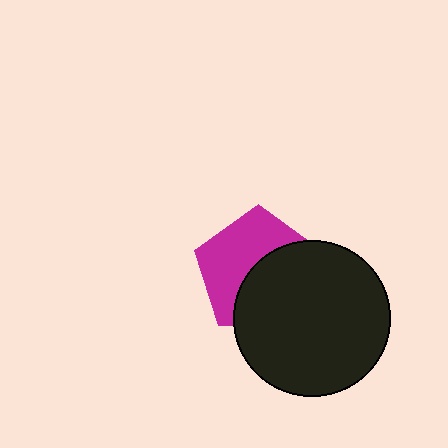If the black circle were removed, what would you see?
You would see the complete magenta pentagon.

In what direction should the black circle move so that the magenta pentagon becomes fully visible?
The black circle should move toward the lower-right. That is the shortest direction to clear the overlap and leave the magenta pentagon fully visible.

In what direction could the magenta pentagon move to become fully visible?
The magenta pentagon could move toward the upper-left. That would shift it out from behind the black circle entirely.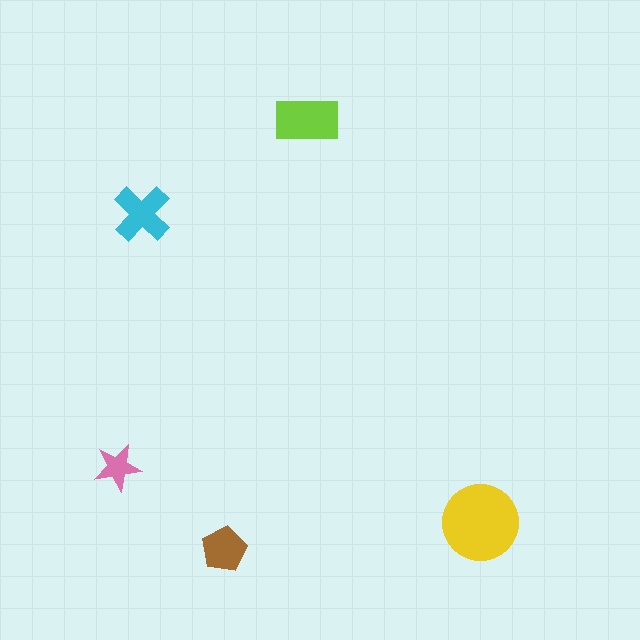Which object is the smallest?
The pink star.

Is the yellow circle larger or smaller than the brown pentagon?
Larger.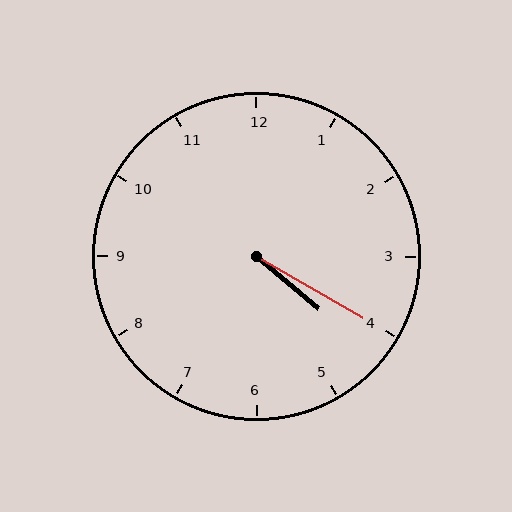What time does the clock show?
4:20.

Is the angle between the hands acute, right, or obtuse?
It is acute.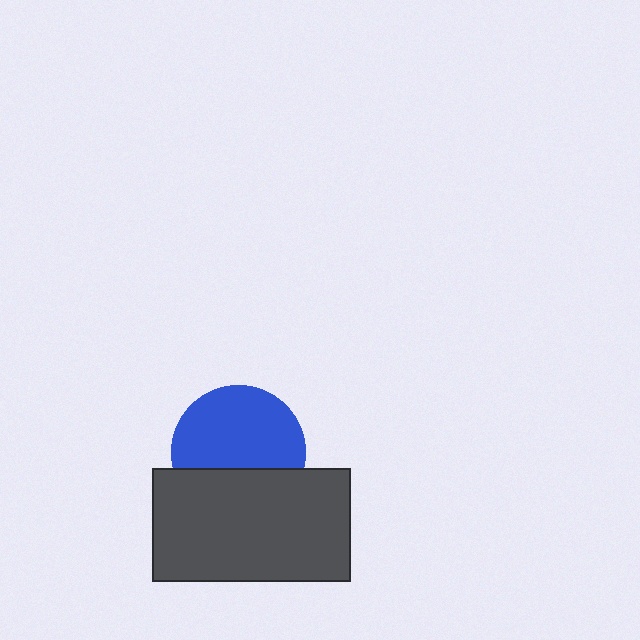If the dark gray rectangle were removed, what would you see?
You would see the complete blue circle.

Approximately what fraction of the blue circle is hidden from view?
Roughly 36% of the blue circle is hidden behind the dark gray rectangle.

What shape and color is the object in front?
The object in front is a dark gray rectangle.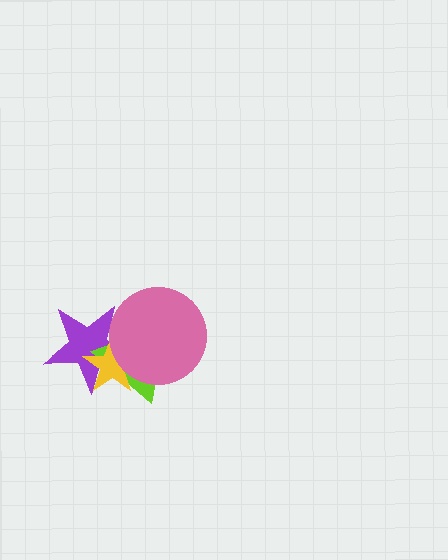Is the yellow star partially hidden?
Yes, it is partially covered by another shape.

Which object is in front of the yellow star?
The pink circle is in front of the yellow star.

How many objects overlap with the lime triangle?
3 objects overlap with the lime triangle.